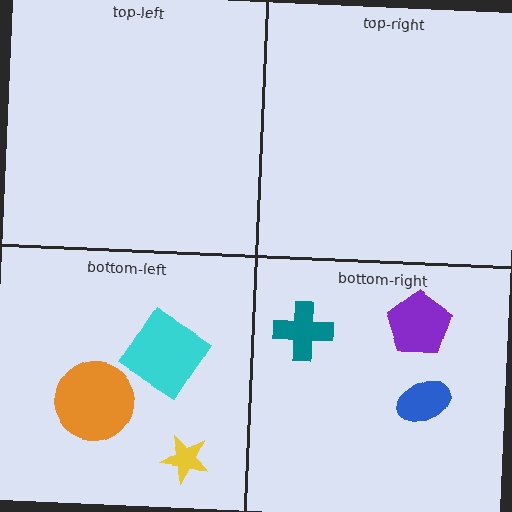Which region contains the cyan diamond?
The bottom-left region.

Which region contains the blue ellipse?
The bottom-right region.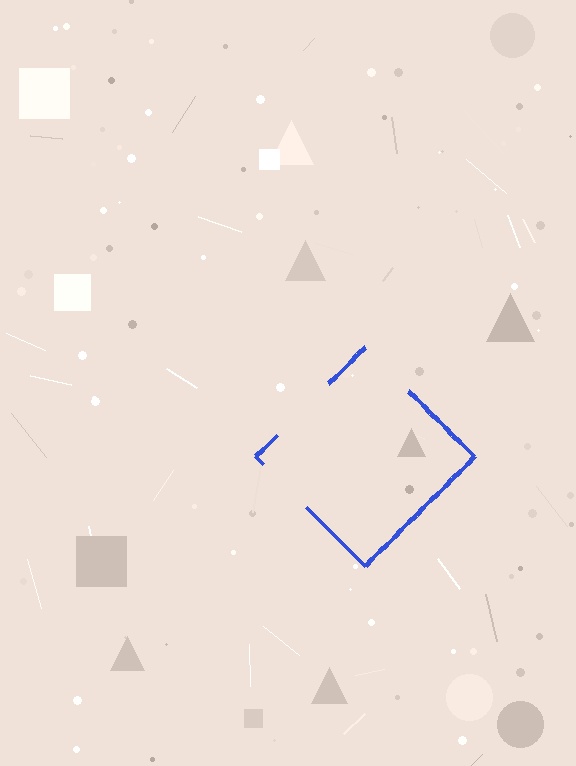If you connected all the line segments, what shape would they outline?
They would outline a diamond.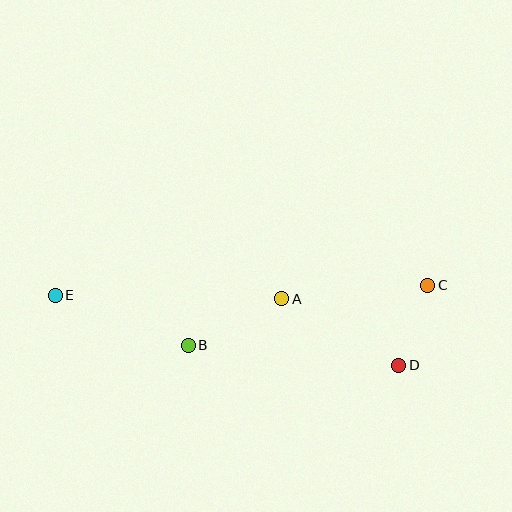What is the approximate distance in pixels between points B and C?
The distance between B and C is approximately 247 pixels.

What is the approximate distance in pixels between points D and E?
The distance between D and E is approximately 351 pixels.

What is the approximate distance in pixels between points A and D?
The distance between A and D is approximately 135 pixels.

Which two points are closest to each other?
Points C and D are closest to each other.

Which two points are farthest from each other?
Points C and E are farthest from each other.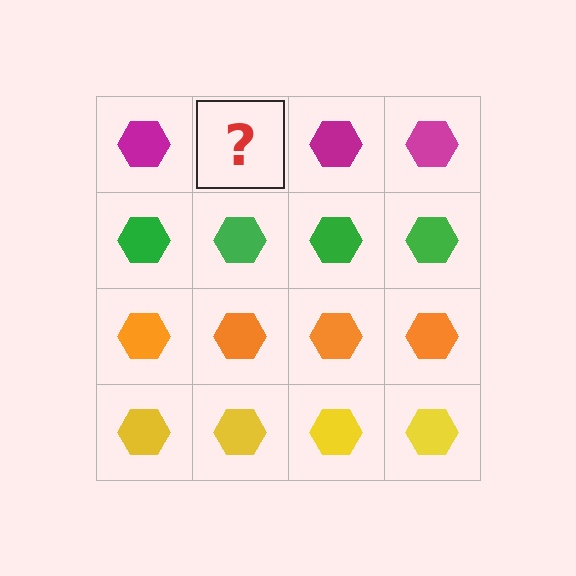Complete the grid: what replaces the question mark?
The question mark should be replaced with a magenta hexagon.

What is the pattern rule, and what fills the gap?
The rule is that each row has a consistent color. The gap should be filled with a magenta hexagon.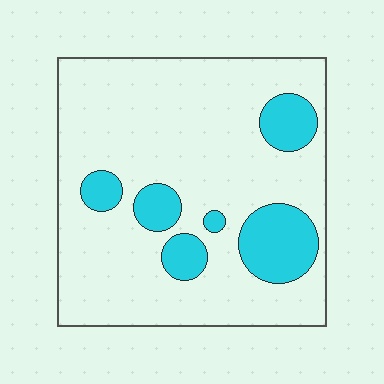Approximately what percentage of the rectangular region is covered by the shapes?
Approximately 20%.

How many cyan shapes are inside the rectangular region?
6.